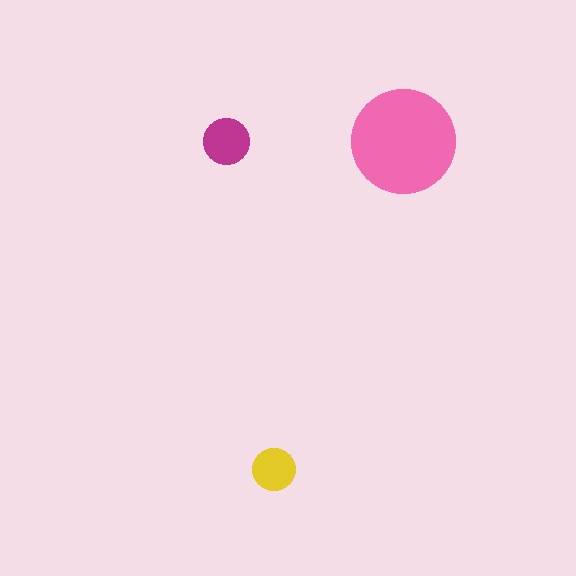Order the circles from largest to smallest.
the pink one, the magenta one, the yellow one.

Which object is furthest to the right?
The pink circle is rightmost.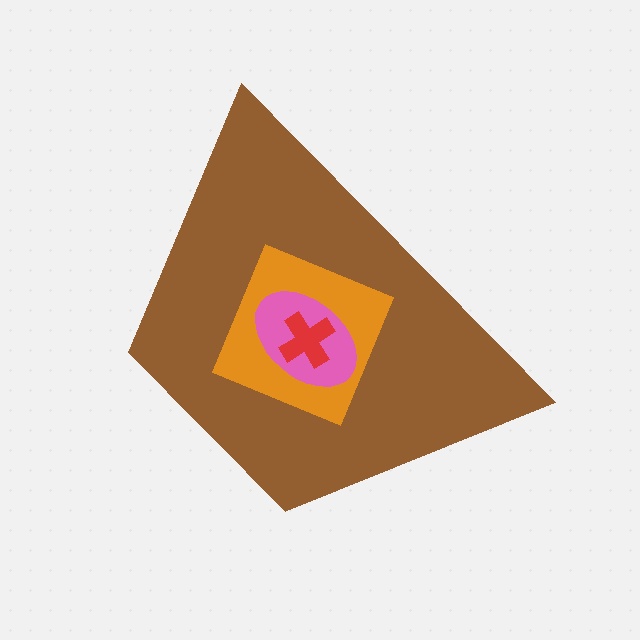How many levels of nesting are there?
4.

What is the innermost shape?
The red cross.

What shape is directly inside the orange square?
The pink ellipse.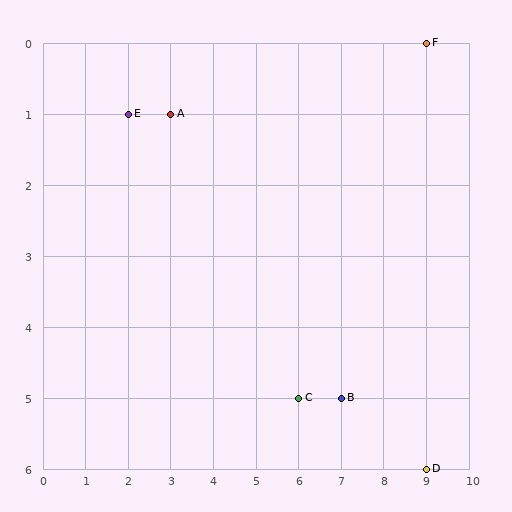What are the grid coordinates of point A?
Point A is at grid coordinates (3, 1).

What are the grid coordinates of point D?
Point D is at grid coordinates (9, 6).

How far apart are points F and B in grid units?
Points F and B are 2 columns and 5 rows apart (about 5.4 grid units diagonally).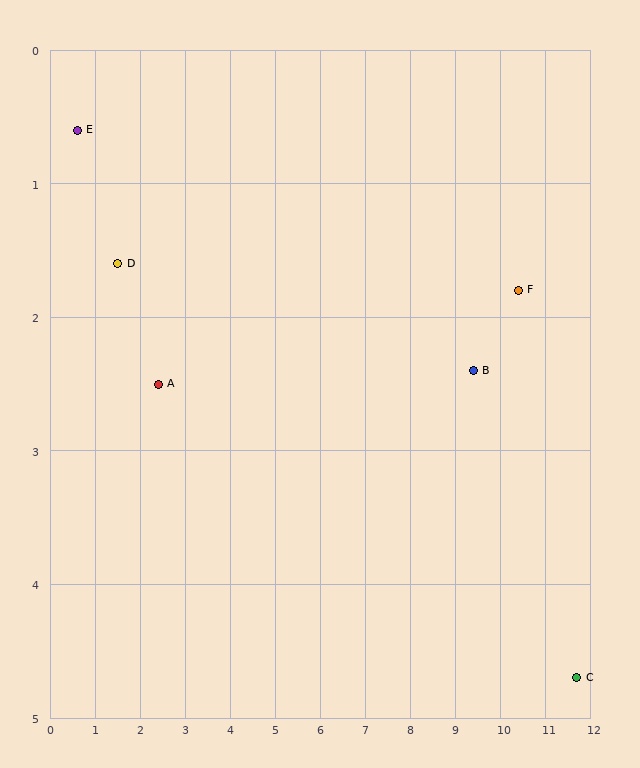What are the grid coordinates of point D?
Point D is at approximately (1.5, 1.6).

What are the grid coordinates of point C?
Point C is at approximately (11.7, 4.7).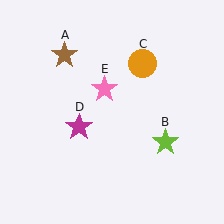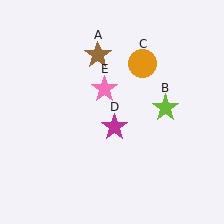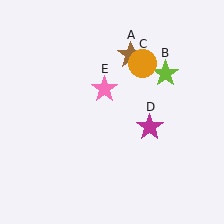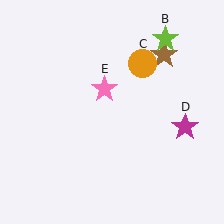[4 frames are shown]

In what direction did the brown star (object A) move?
The brown star (object A) moved right.